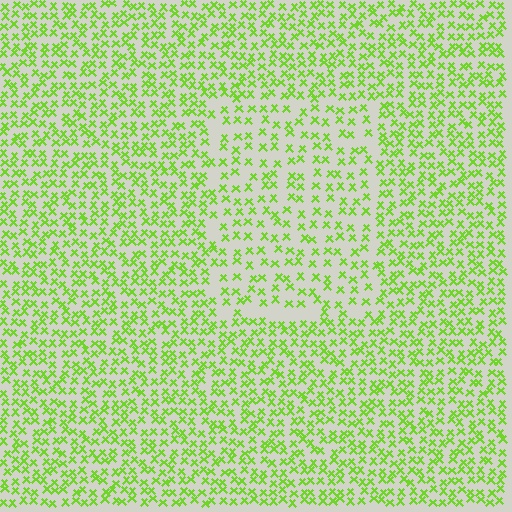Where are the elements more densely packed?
The elements are more densely packed outside the rectangle boundary.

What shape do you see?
I see a rectangle.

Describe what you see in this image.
The image contains small lime elements arranged at two different densities. A rectangle-shaped region is visible where the elements are less densely packed than the surrounding area.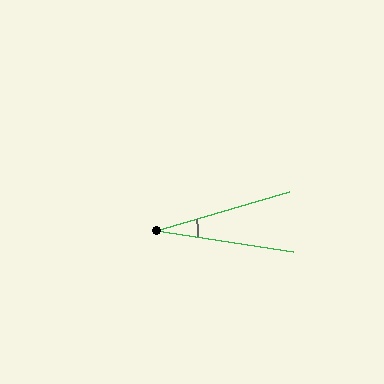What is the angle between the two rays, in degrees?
Approximately 25 degrees.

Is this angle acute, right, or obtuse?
It is acute.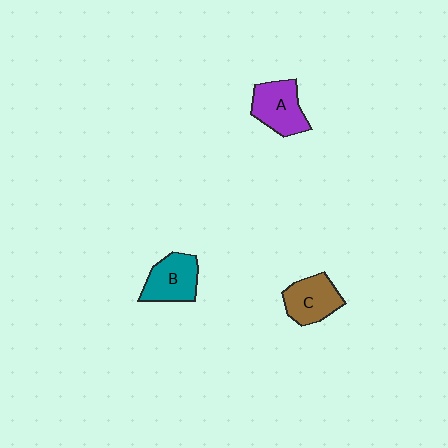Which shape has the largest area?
Shape A (purple).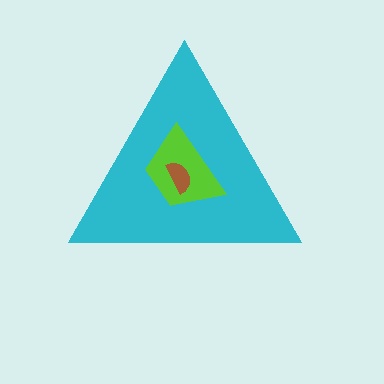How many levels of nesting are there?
3.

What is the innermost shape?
The brown semicircle.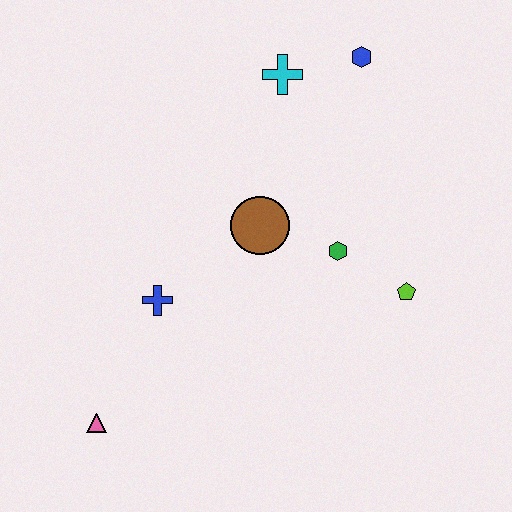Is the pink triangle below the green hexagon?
Yes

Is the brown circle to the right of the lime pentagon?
No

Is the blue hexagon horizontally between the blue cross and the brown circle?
No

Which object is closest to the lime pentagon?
The green hexagon is closest to the lime pentagon.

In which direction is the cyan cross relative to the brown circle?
The cyan cross is above the brown circle.